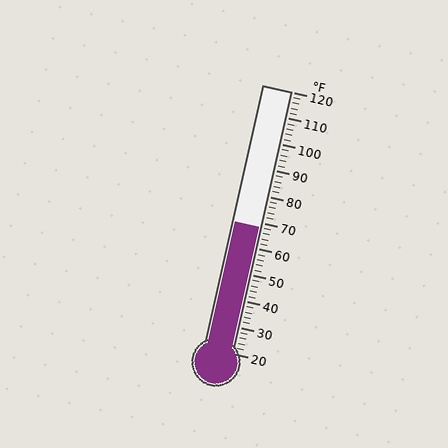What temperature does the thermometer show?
The thermometer shows approximately 68°F.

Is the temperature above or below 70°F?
The temperature is below 70°F.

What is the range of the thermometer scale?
The thermometer scale ranges from 20°F to 120°F.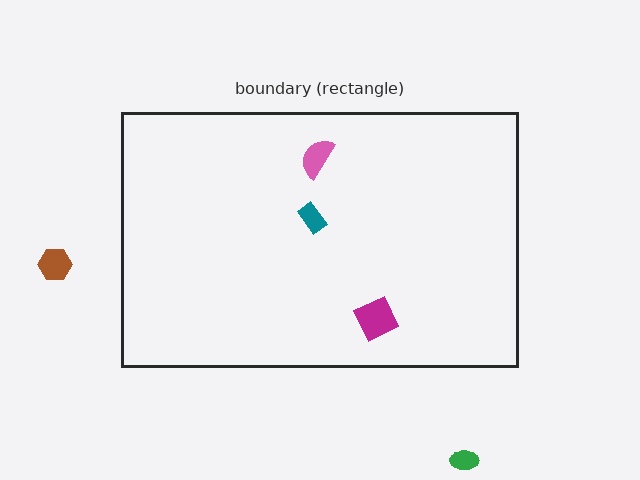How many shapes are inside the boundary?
3 inside, 2 outside.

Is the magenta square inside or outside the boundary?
Inside.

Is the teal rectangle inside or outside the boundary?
Inside.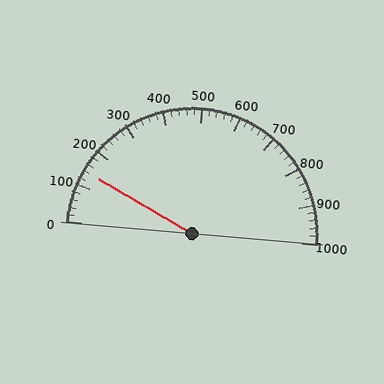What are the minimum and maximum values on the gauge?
The gauge ranges from 0 to 1000.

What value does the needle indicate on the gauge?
The needle indicates approximately 140.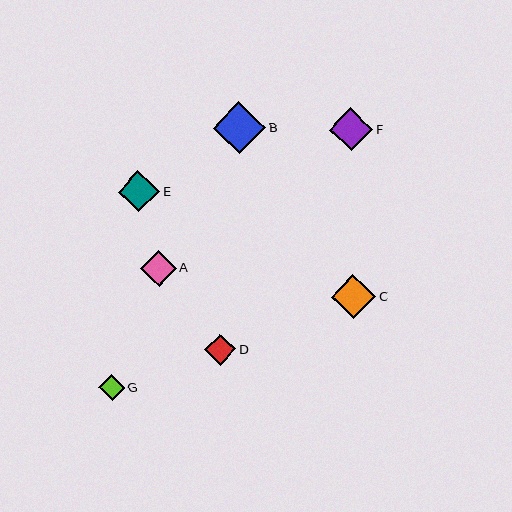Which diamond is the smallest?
Diamond G is the smallest with a size of approximately 26 pixels.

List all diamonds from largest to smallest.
From largest to smallest: B, C, F, E, A, D, G.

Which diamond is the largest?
Diamond B is the largest with a size of approximately 52 pixels.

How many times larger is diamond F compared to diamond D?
Diamond F is approximately 1.4 times the size of diamond D.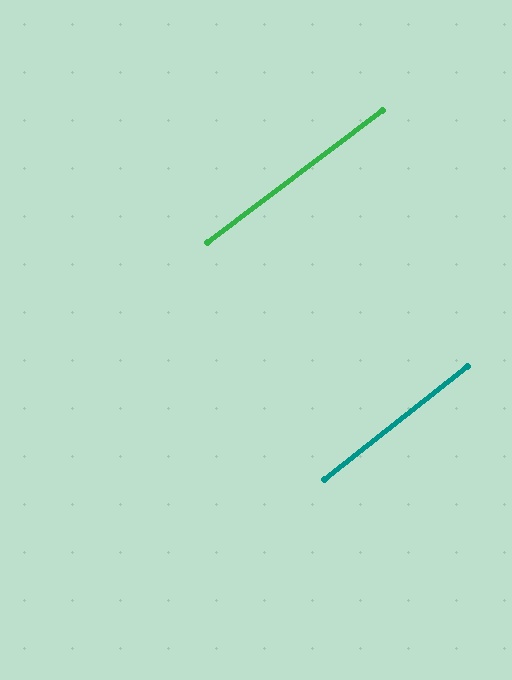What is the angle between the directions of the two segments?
Approximately 1 degree.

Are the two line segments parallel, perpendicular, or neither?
Parallel — their directions differ by only 1.3°.